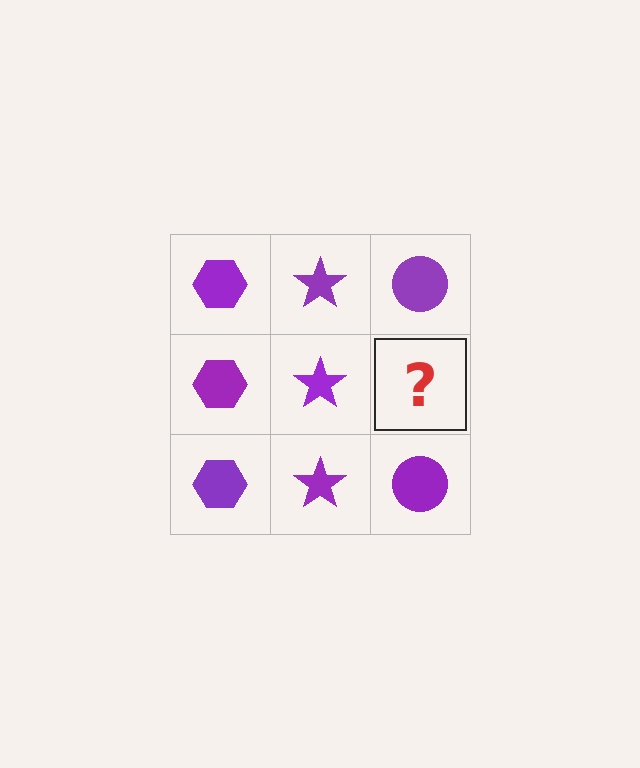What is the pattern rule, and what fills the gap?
The rule is that each column has a consistent shape. The gap should be filled with a purple circle.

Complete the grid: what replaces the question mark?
The question mark should be replaced with a purple circle.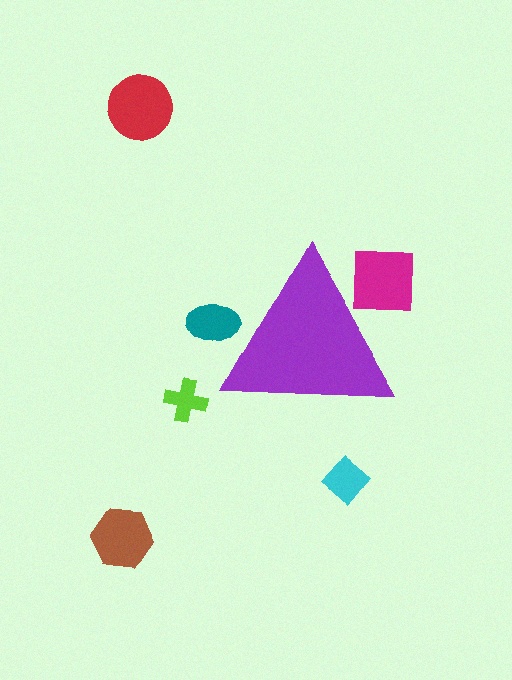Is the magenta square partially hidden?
Yes, the magenta square is partially hidden behind the purple triangle.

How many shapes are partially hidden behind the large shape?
2 shapes are partially hidden.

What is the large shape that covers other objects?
A purple triangle.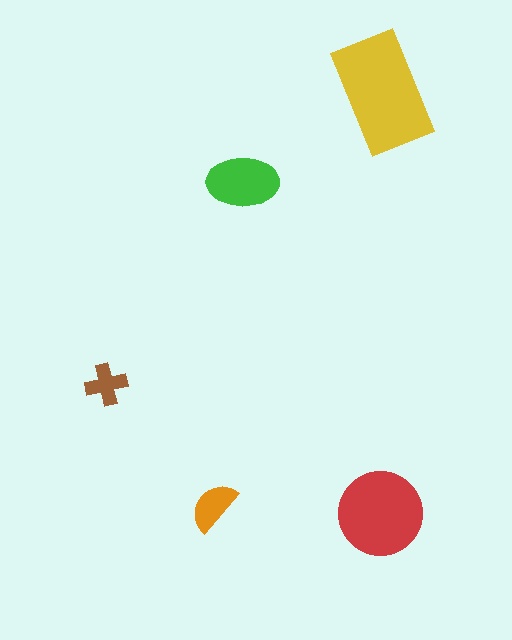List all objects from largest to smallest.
The yellow rectangle, the red circle, the green ellipse, the orange semicircle, the brown cross.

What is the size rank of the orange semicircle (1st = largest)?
4th.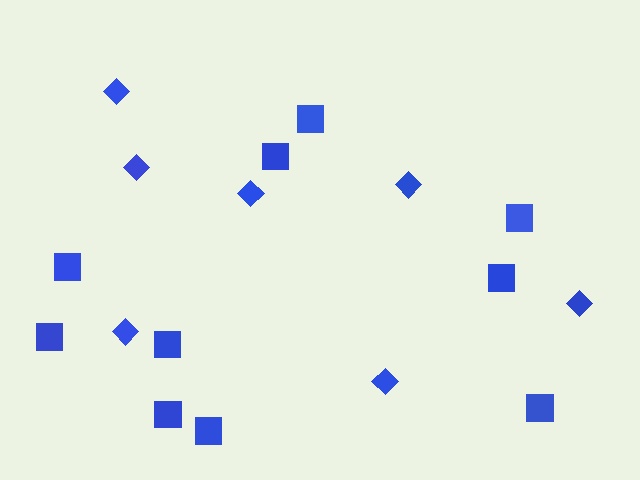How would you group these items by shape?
There are 2 groups: one group of diamonds (7) and one group of squares (10).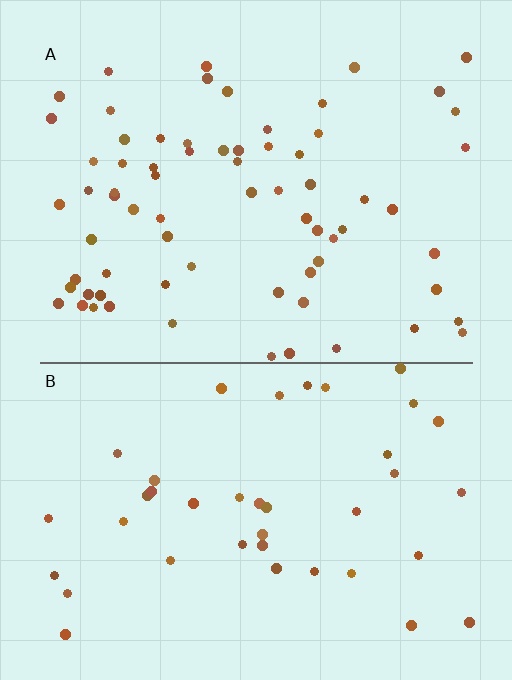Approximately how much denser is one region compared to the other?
Approximately 1.7× — region A over region B.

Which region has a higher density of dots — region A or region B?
A (the top).